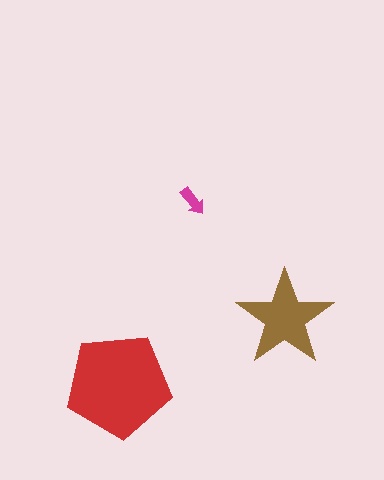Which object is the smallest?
The magenta arrow.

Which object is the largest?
The red pentagon.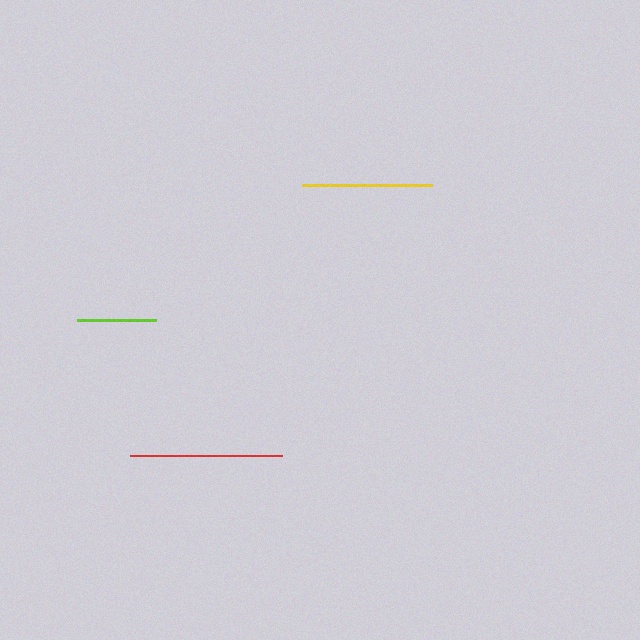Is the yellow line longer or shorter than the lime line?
The yellow line is longer than the lime line.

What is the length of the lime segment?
The lime segment is approximately 79 pixels long.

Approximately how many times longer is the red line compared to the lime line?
The red line is approximately 1.9 times the length of the lime line.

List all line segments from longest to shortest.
From longest to shortest: red, yellow, lime.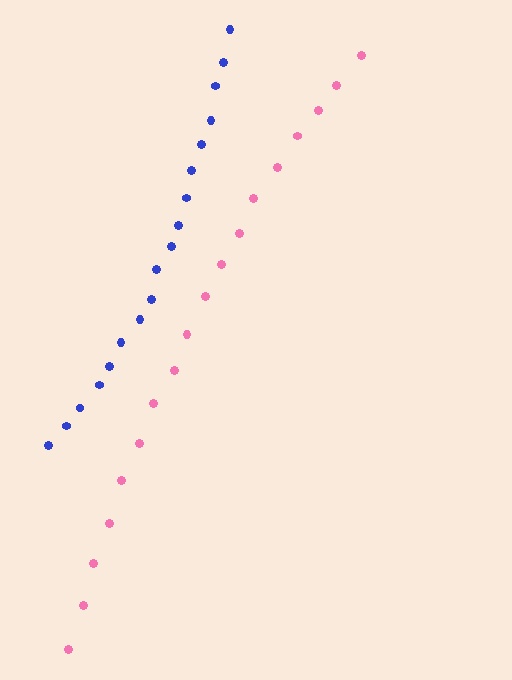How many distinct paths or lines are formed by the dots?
There are 2 distinct paths.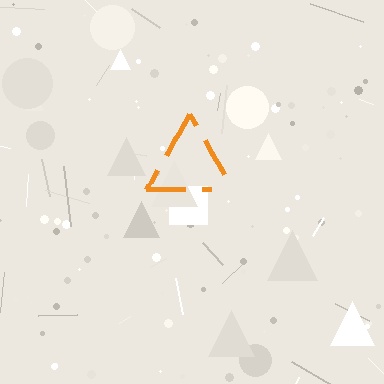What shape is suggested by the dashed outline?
The dashed outline suggests a triangle.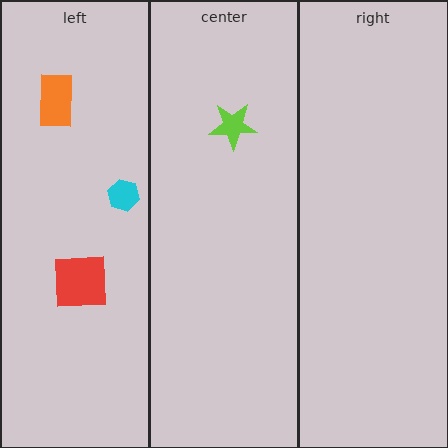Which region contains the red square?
The left region.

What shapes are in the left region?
The cyan hexagon, the orange rectangle, the red square.